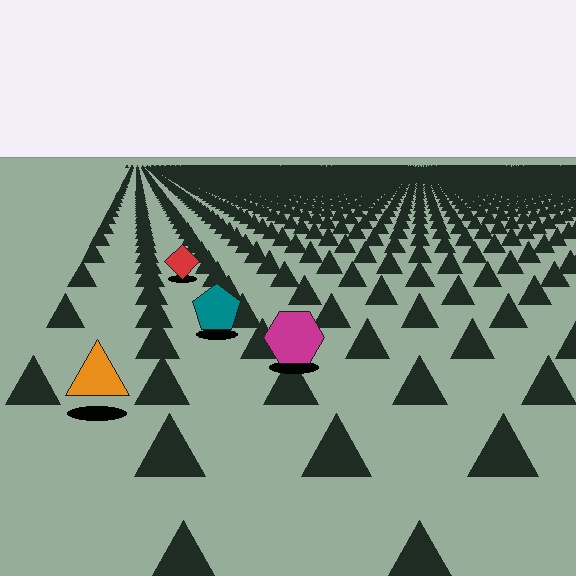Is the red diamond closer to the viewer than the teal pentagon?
No. The teal pentagon is closer — you can tell from the texture gradient: the ground texture is coarser near it.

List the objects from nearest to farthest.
From nearest to farthest: the orange triangle, the magenta hexagon, the teal pentagon, the red diamond.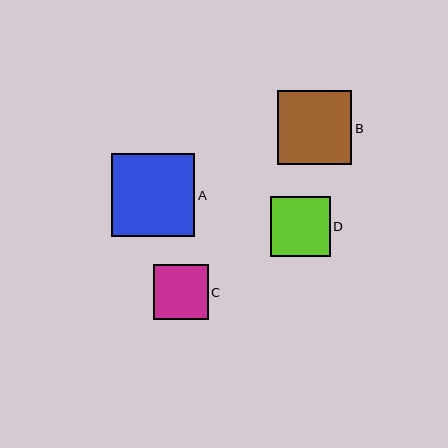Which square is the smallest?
Square C is the smallest with a size of approximately 55 pixels.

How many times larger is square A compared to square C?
Square A is approximately 1.5 times the size of square C.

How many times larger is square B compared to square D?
Square B is approximately 1.2 times the size of square D.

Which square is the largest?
Square A is the largest with a size of approximately 83 pixels.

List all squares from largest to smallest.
From largest to smallest: A, B, D, C.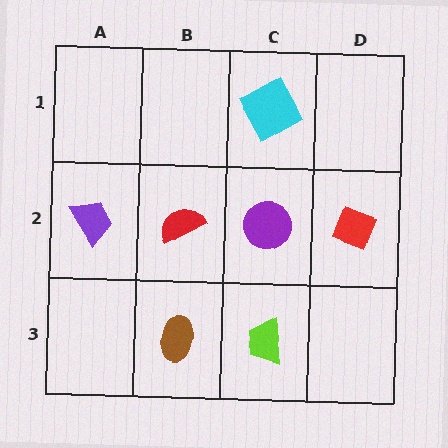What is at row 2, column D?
A red diamond.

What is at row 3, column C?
A lime trapezoid.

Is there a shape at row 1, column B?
No, that cell is empty.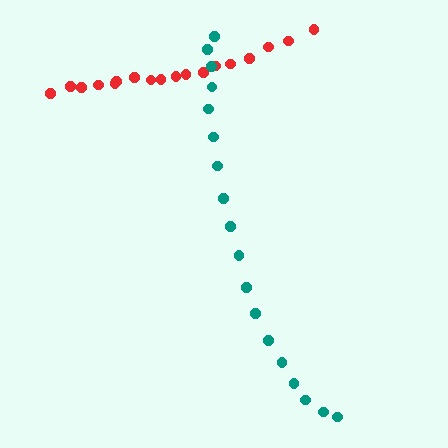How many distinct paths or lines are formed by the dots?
There are 2 distinct paths.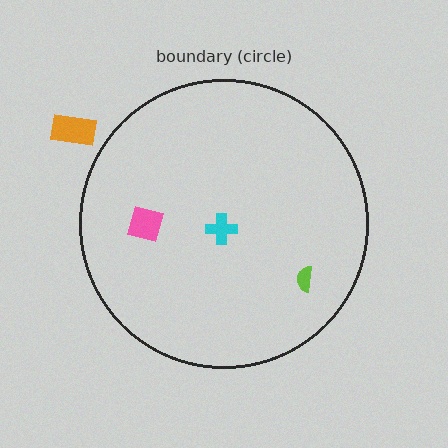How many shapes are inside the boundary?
3 inside, 1 outside.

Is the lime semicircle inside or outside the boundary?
Inside.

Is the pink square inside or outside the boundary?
Inside.